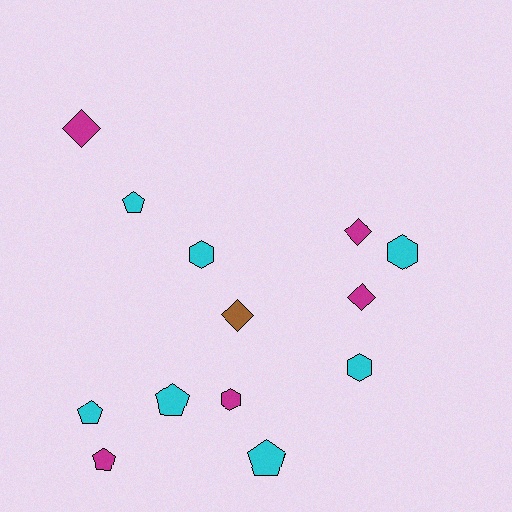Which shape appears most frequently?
Pentagon, with 5 objects.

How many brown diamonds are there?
There is 1 brown diamond.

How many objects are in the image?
There are 13 objects.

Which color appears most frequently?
Cyan, with 7 objects.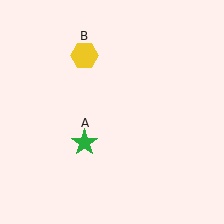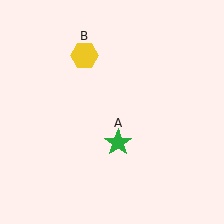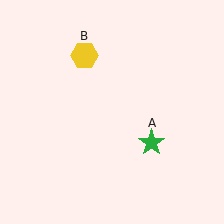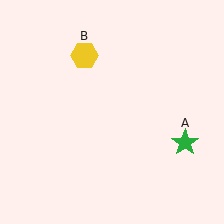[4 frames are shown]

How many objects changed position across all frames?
1 object changed position: green star (object A).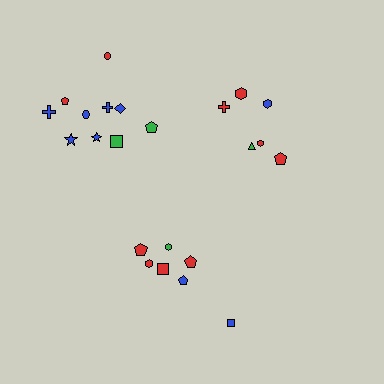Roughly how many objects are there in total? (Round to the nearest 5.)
Roughly 25 objects in total.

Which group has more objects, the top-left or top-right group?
The top-left group.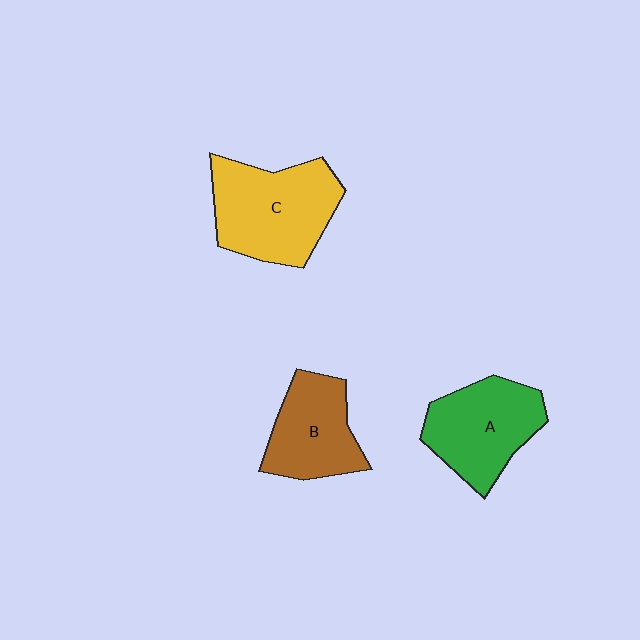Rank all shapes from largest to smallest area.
From largest to smallest: C (yellow), A (green), B (brown).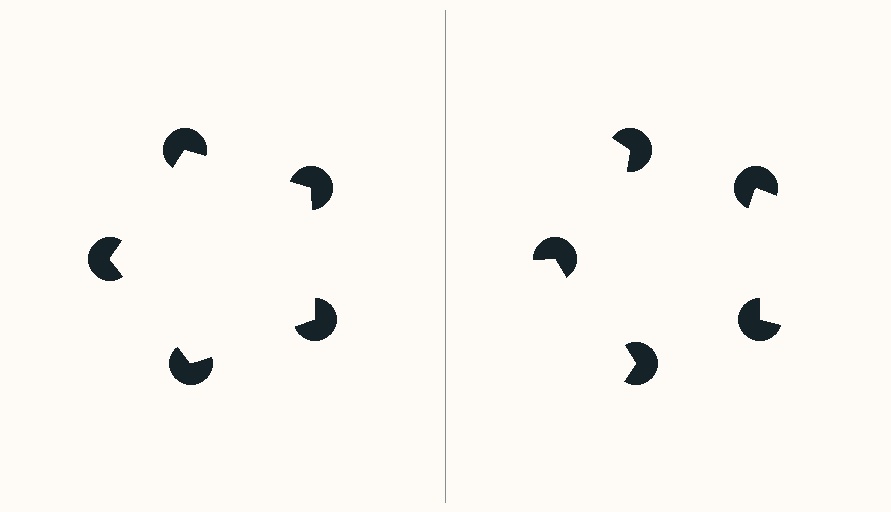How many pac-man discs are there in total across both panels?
10 — 5 on each side.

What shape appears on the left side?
An illusory pentagon.